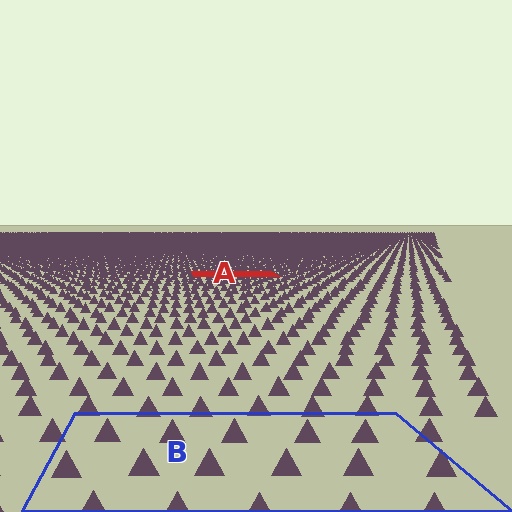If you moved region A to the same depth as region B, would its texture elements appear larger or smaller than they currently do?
They would appear larger. At a closer depth, the same texture elements are projected at a bigger on-screen size.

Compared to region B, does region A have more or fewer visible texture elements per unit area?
Region A has more texture elements per unit area — they are packed more densely because it is farther away.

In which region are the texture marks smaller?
The texture marks are smaller in region A, because it is farther away.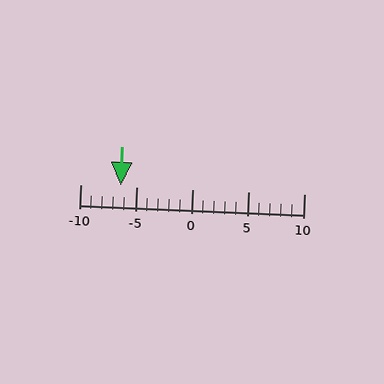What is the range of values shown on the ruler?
The ruler shows values from -10 to 10.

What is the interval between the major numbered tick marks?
The major tick marks are spaced 5 units apart.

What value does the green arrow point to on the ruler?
The green arrow points to approximately -6.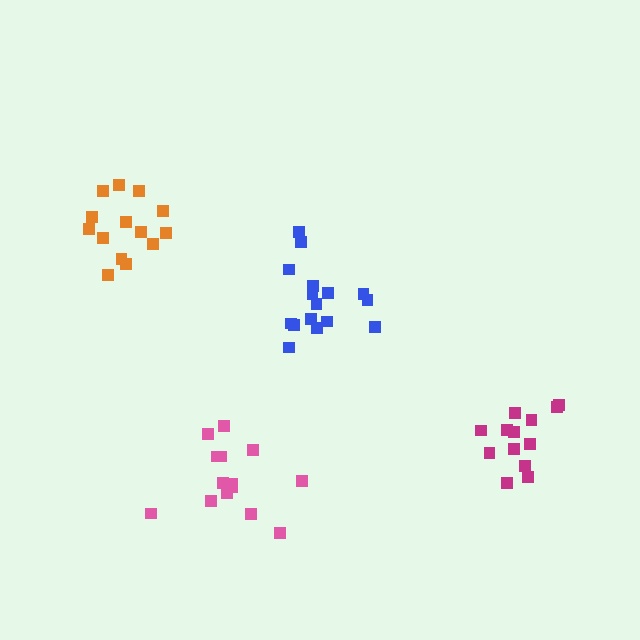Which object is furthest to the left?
The orange cluster is leftmost.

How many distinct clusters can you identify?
There are 4 distinct clusters.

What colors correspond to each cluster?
The clusters are colored: orange, blue, magenta, pink.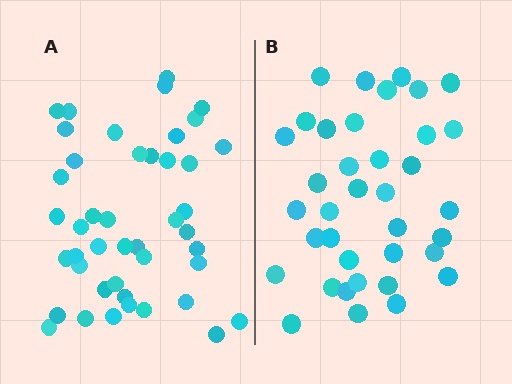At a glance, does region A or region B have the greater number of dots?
Region A (the left region) has more dots.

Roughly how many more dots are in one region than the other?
Region A has roughly 8 or so more dots than region B.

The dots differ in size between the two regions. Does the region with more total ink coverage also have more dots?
No. Region B has more total ink coverage because its dots are larger, but region A actually contains more individual dots. Total area can be misleading — the number of items is what matters here.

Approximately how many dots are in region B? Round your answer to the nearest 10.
About 40 dots. (The exact count is 37, which rounds to 40.)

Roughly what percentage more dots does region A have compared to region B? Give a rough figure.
About 20% more.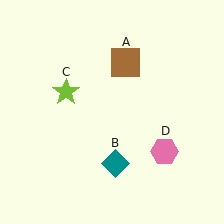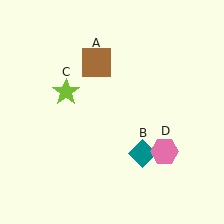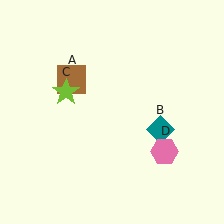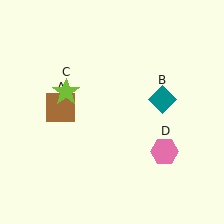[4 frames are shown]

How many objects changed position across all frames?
2 objects changed position: brown square (object A), teal diamond (object B).